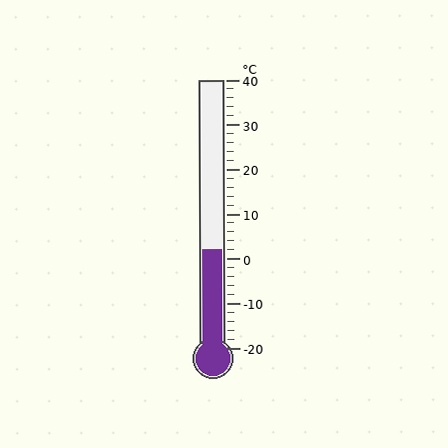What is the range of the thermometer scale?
The thermometer scale ranges from -20°C to 40°C.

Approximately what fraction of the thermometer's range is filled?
The thermometer is filled to approximately 35% of its range.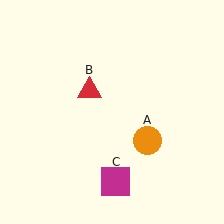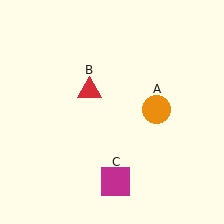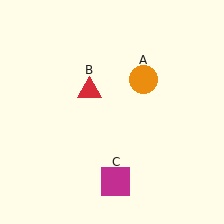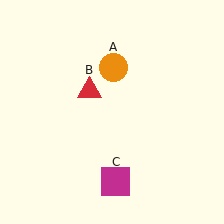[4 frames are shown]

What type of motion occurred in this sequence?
The orange circle (object A) rotated counterclockwise around the center of the scene.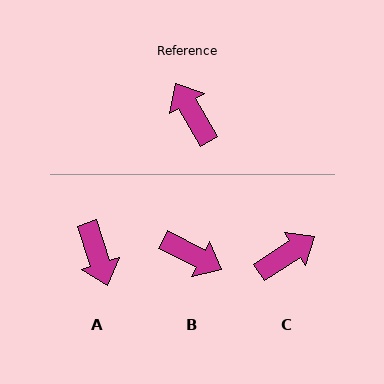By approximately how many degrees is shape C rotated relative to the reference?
Approximately 87 degrees clockwise.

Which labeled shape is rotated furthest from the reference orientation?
A, about 168 degrees away.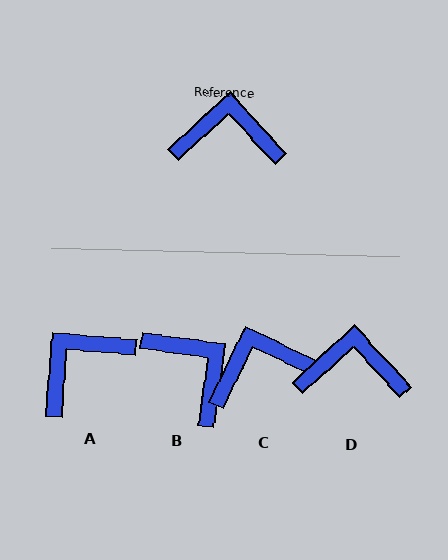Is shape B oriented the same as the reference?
No, it is off by about 50 degrees.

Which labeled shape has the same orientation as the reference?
D.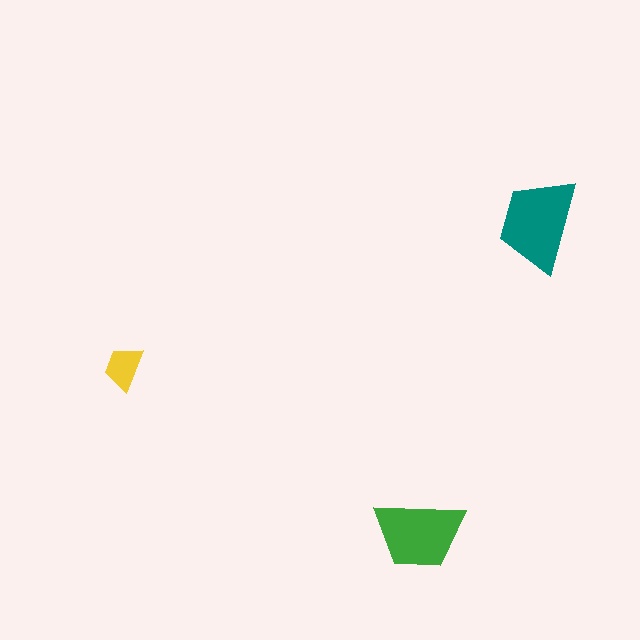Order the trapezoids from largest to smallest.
the teal one, the green one, the yellow one.